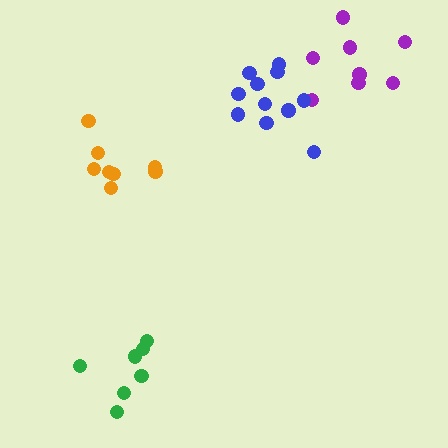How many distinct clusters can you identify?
There are 4 distinct clusters.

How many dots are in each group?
Group 1: 7 dots, Group 2: 8 dots, Group 3: 8 dots, Group 4: 11 dots (34 total).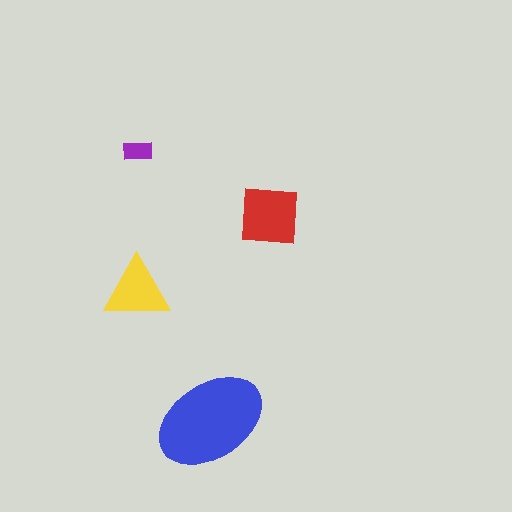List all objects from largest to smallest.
The blue ellipse, the red square, the yellow triangle, the purple rectangle.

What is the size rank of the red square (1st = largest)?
2nd.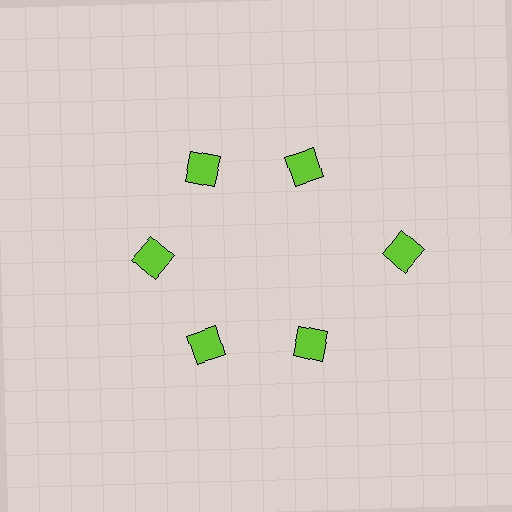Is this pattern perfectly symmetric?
No. The 6 lime diamonds are arranged in a ring, but one element near the 3 o'clock position is pushed outward from the center, breaking the 6-fold rotational symmetry.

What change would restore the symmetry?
The symmetry would be restored by moving it inward, back onto the ring so that all 6 diamonds sit at equal angles and equal distance from the center.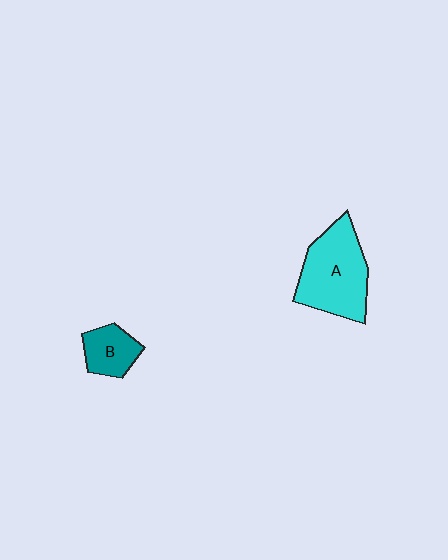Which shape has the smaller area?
Shape B (teal).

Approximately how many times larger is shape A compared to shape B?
Approximately 2.3 times.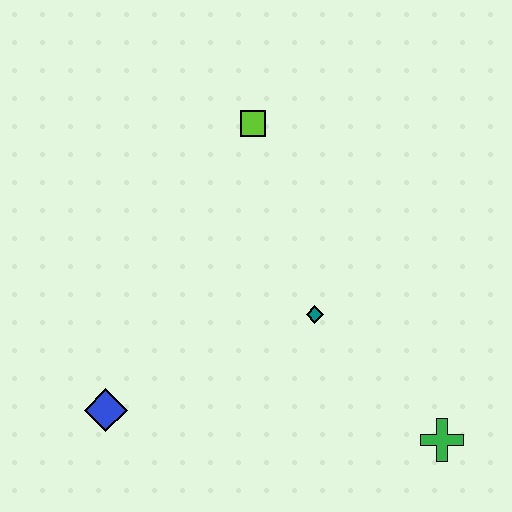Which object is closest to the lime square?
The teal diamond is closest to the lime square.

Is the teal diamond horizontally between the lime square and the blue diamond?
No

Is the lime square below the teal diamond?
No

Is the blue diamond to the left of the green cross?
Yes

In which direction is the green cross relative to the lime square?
The green cross is below the lime square.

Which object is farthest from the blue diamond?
The green cross is farthest from the blue diamond.